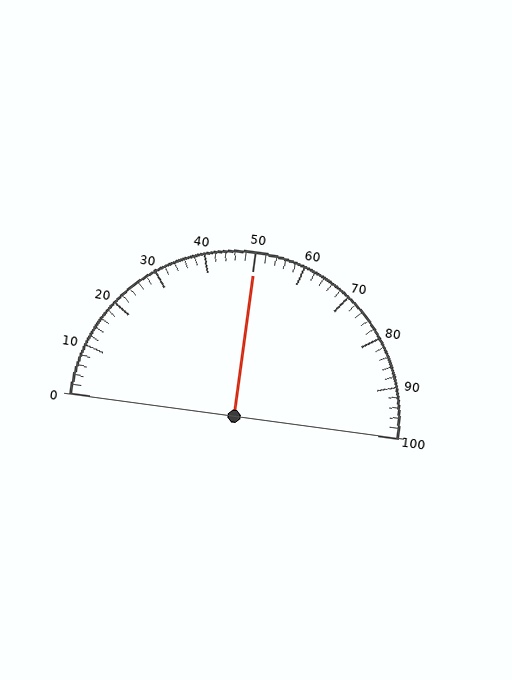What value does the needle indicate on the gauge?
The needle indicates approximately 50.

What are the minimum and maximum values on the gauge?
The gauge ranges from 0 to 100.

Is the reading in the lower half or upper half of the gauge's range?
The reading is in the upper half of the range (0 to 100).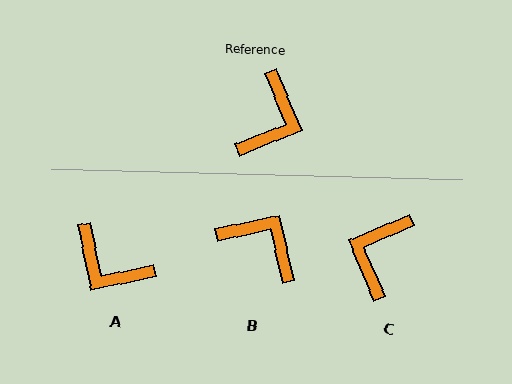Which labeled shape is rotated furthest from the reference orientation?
C, about 179 degrees away.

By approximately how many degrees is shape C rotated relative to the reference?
Approximately 179 degrees clockwise.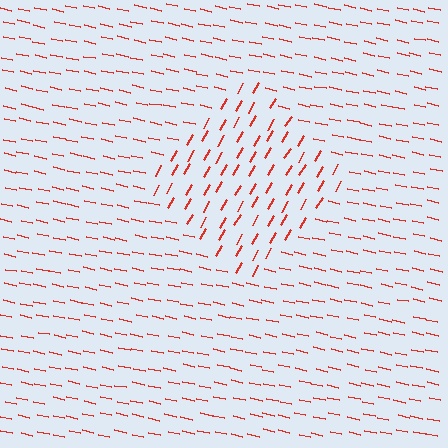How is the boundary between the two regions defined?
The boundary is defined purely by a change in line orientation (approximately 72 degrees difference). All lines are the same color and thickness.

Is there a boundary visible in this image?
Yes, there is a texture boundary formed by a change in line orientation.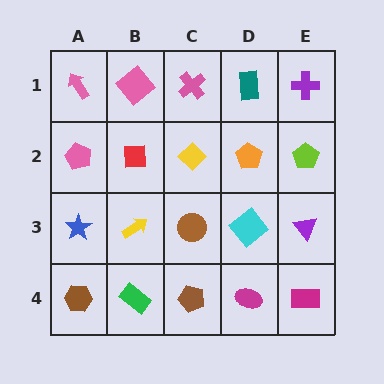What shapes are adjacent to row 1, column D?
An orange pentagon (row 2, column D), a pink cross (row 1, column C), a purple cross (row 1, column E).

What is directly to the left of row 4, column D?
A brown pentagon.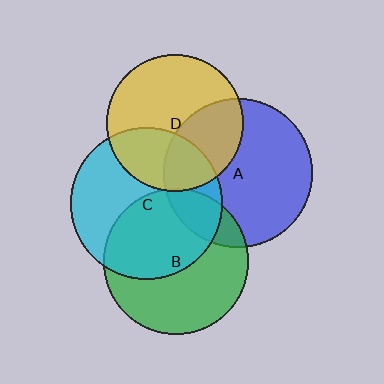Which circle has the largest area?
Circle C (cyan).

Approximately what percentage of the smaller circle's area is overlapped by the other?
Approximately 50%.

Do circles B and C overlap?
Yes.